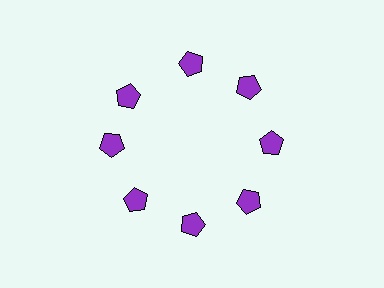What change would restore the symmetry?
The symmetry would be restored by rotating it back into even spacing with its neighbors so that all 8 pentagons sit at equal angles and equal distance from the center.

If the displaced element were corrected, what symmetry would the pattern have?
It would have 8-fold rotational symmetry — the pattern would map onto itself every 45 degrees.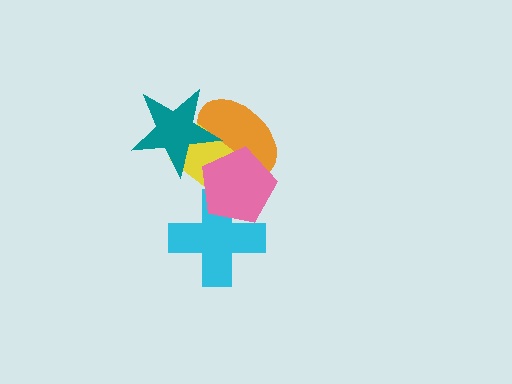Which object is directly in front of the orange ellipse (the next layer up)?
The yellow rectangle is directly in front of the orange ellipse.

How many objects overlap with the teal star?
2 objects overlap with the teal star.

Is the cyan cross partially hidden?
Yes, it is partially covered by another shape.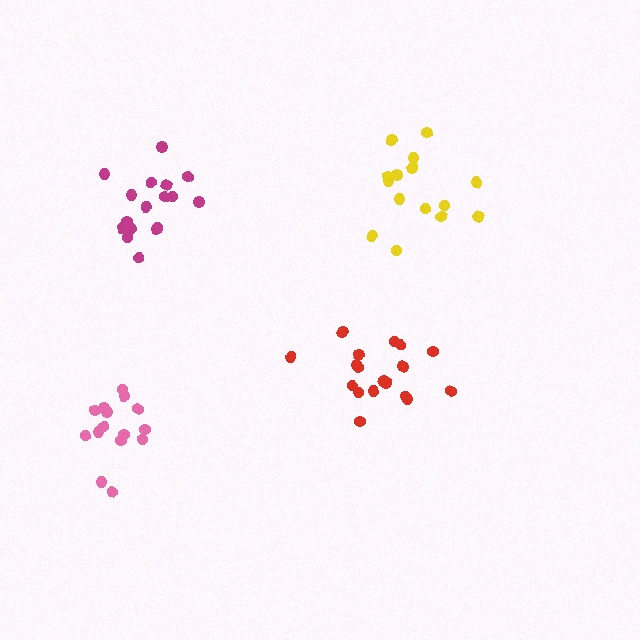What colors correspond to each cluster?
The clusters are colored: magenta, yellow, red, pink.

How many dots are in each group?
Group 1: 17 dots, Group 2: 15 dots, Group 3: 18 dots, Group 4: 15 dots (65 total).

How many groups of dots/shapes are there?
There are 4 groups.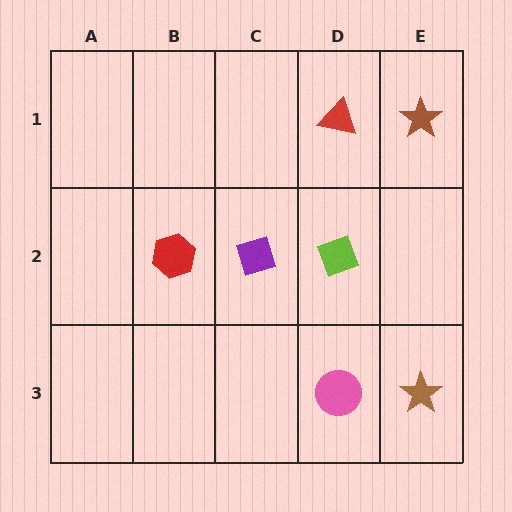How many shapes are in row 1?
2 shapes.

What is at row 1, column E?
A brown star.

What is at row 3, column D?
A pink circle.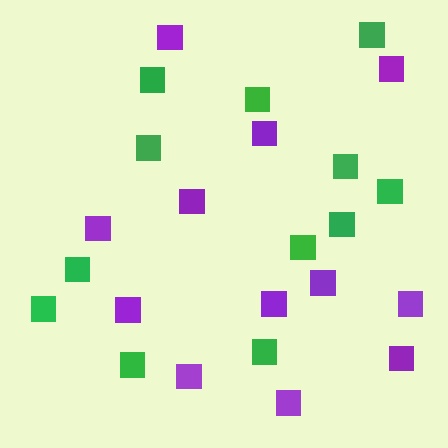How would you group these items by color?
There are 2 groups: one group of purple squares (12) and one group of green squares (12).